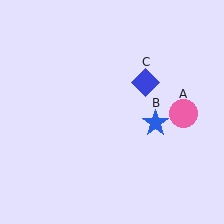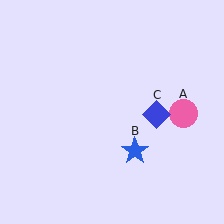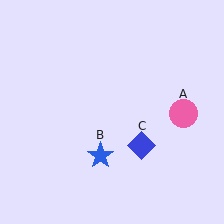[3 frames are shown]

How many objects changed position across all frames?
2 objects changed position: blue star (object B), blue diamond (object C).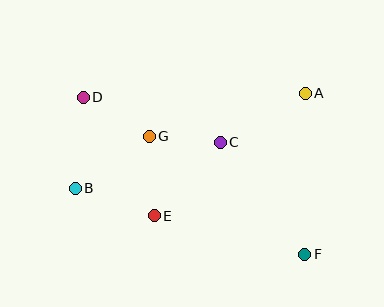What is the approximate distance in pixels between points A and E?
The distance between A and E is approximately 194 pixels.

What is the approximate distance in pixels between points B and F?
The distance between B and F is approximately 238 pixels.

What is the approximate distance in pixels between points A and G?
The distance between A and G is approximately 162 pixels.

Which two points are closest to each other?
Points C and G are closest to each other.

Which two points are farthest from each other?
Points D and F are farthest from each other.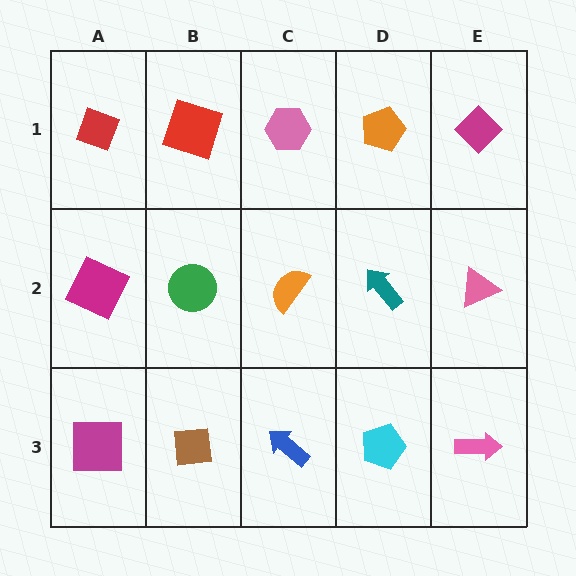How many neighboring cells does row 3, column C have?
3.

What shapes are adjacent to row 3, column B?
A green circle (row 2, column B), a magenta square (row 3, column A), a blue arrow (row 3, column C).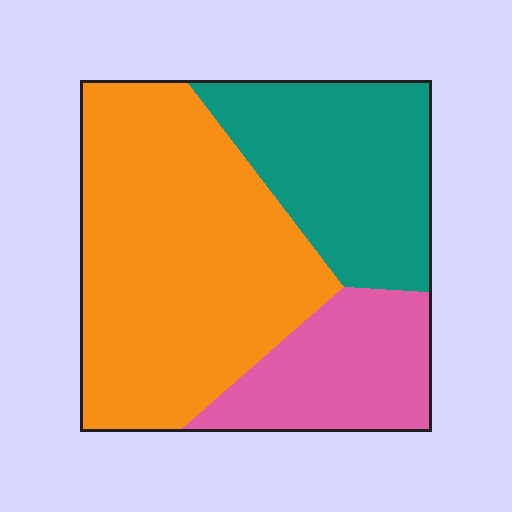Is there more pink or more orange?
Orange.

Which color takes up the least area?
Pink, at roughly 20%.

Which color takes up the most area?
Orange, at roughly 50%.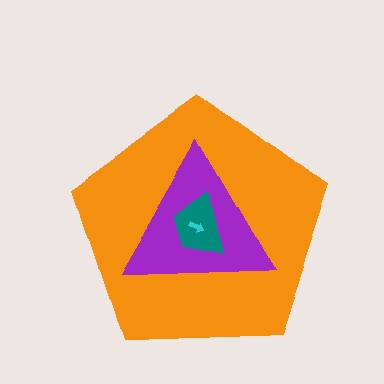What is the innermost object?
The cyan arrow.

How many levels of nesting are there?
4.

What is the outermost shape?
The orange pentagon.